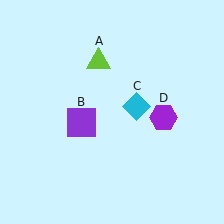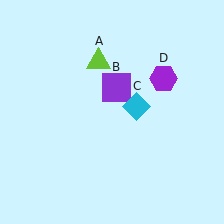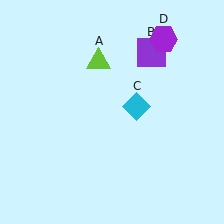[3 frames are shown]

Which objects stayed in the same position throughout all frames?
Lime triangle (object A) and cyan diamond (object C) remained stationary.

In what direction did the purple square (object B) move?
The purple square (object B) moved up and to the right.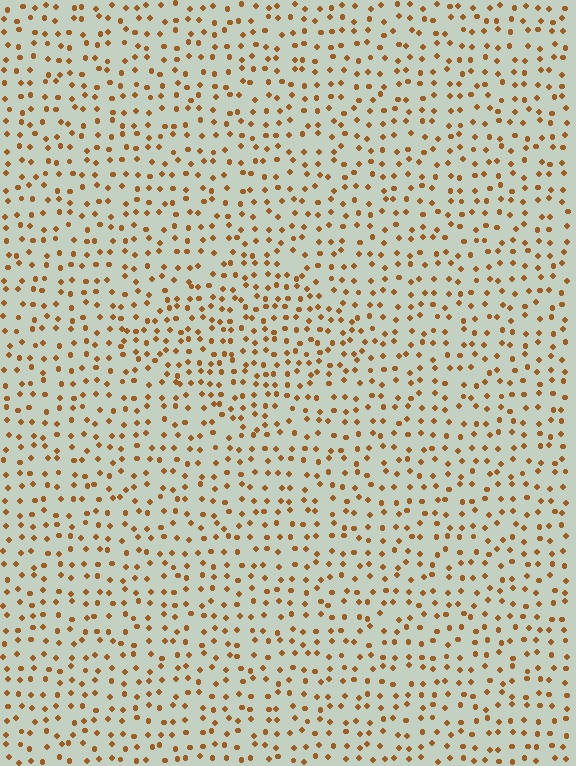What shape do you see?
I see a diamond.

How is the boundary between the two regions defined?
The boundary is defined by a change in element density (approximately 1.4x ratio). All elements are the same color, size, and shape.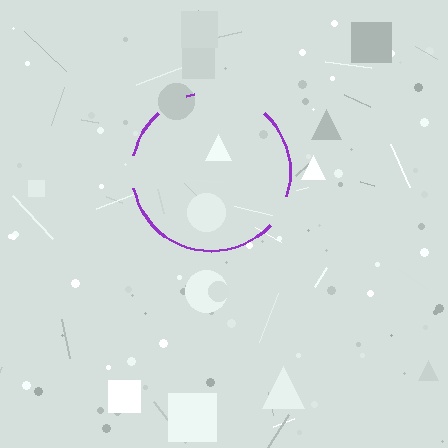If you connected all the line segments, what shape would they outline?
They would outline a circle.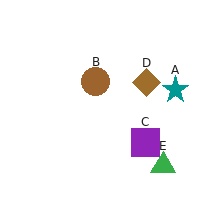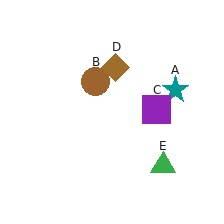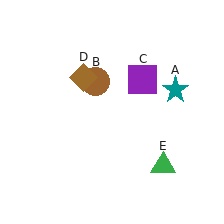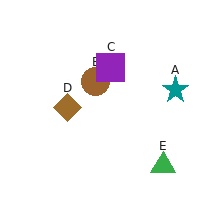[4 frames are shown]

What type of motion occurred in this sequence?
The purple square (object C), brown diamond (object D) rotated counterclockwise around the center of the scene.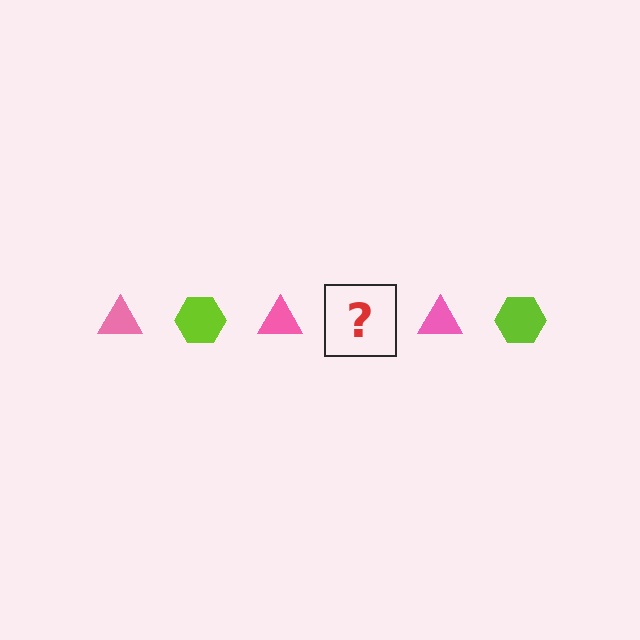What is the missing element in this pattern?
The missing element is a lime hexagon.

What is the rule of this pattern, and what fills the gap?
The rule is that the pattern alternates between pink triangle and lime hexagon. The gap should be filled with a lime hexagon.